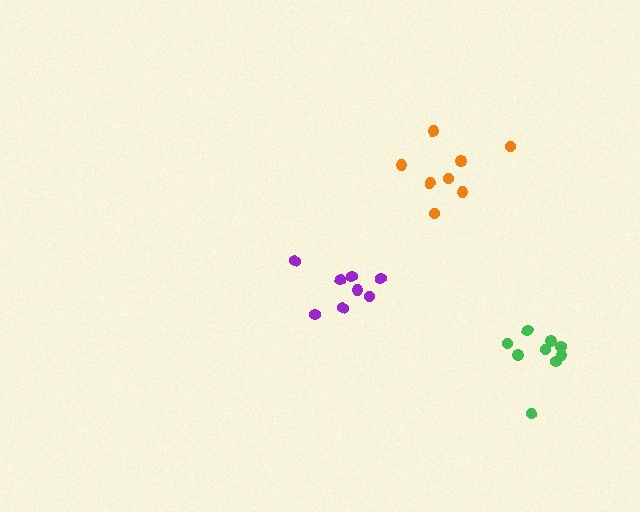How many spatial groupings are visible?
There are 3 spatial groupings.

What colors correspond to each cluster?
The clusters are colored: purple, green, orange.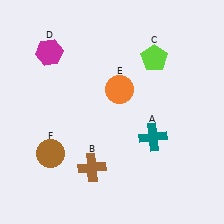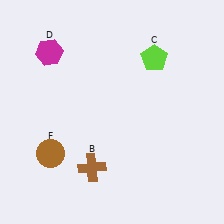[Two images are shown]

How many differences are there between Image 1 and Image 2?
There are 2 differences between the two images.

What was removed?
The teal cross (A), the orange circle (E) were removed in Image 2.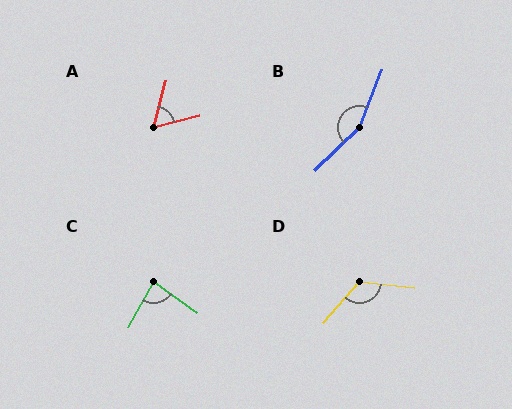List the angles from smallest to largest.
A (61°), C (84°), D (125°), B (155°).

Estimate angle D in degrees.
Approximately 125 degrees.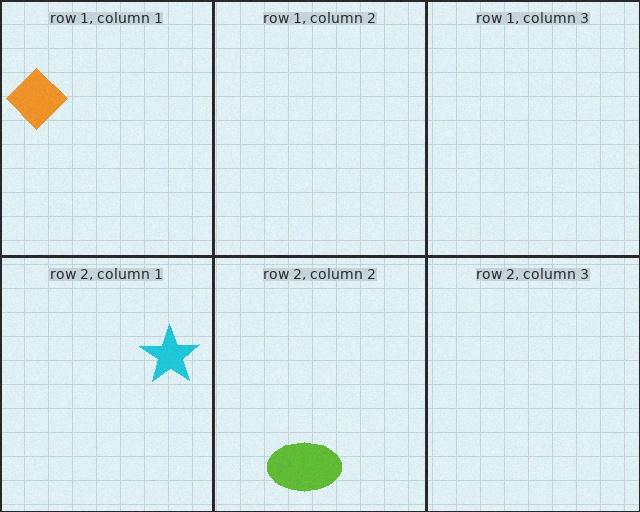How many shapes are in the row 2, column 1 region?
1.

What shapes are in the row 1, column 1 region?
The orange diamond.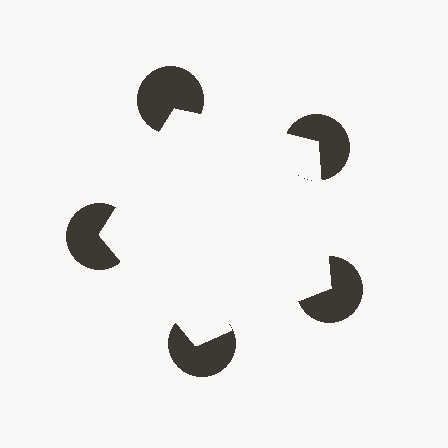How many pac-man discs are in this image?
There are 5 — one at each vertex of the illusory pentagon.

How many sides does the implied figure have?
5 sides.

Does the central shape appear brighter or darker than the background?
It typically appears slightly brighter than the background, even though no actual brightness change is drawn.